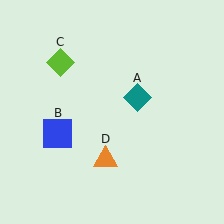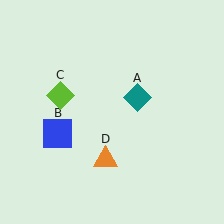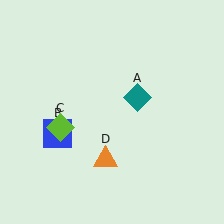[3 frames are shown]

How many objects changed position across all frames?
1 object changed position: lime diamond (object C).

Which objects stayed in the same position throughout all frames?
Teal diamond (object A) and blue square (object B) and orange triangle (object D) remained stationary.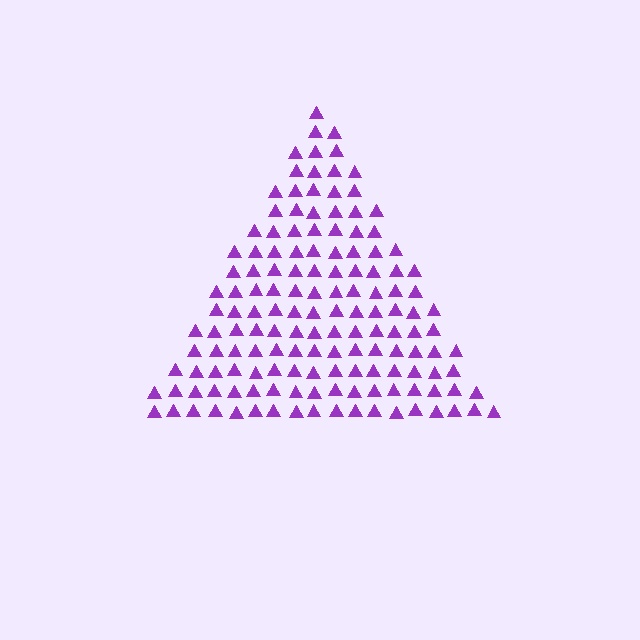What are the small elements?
The small elements are triangles.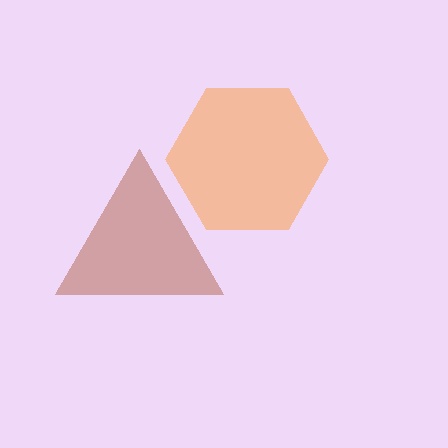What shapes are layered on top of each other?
The layered shapes are: a brown triangle, an orange hexagon.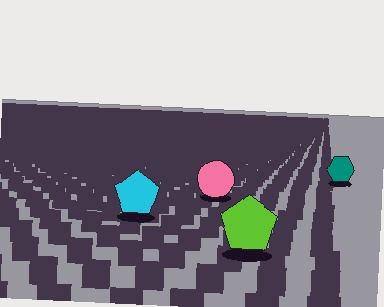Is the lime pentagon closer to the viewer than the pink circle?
Yes. The lime pentagon is closer — you can tell from the texture gradient: the ground texture is coarser near it.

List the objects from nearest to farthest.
From nearest to farthest: the lime pentagon, the cyan pentagon, the pink circle, the teal hexagon.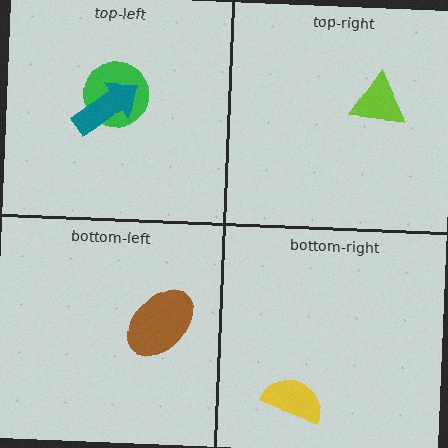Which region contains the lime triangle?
The top-right region.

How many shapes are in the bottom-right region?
1.